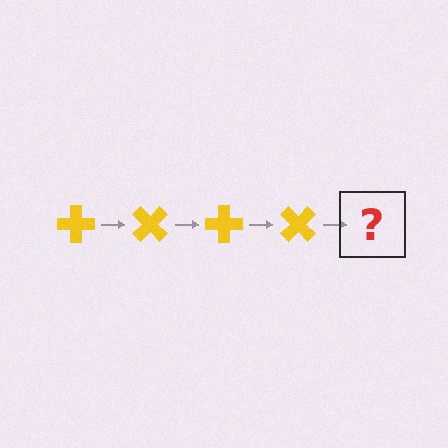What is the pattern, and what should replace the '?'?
The pattern is that the cross rotates 45 degrees each step. The '?' should be a yellow cross rotated 180 degrees.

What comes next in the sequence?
The next element should be a yellow cross rotated 180 degrees.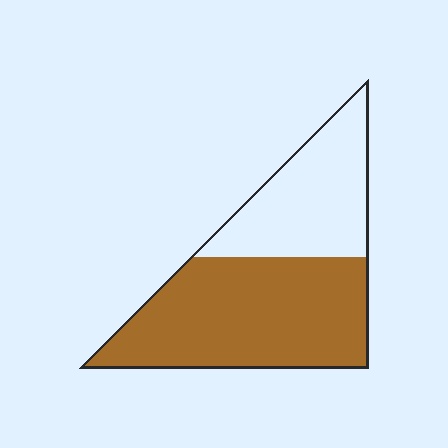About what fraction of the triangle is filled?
About five eighths (5/8).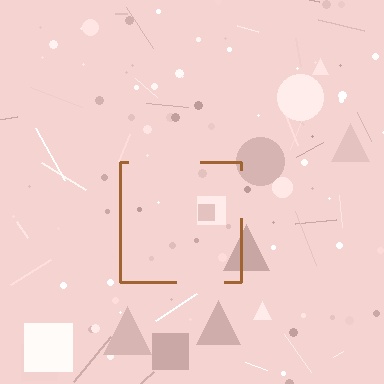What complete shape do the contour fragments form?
The contour fragments form a square.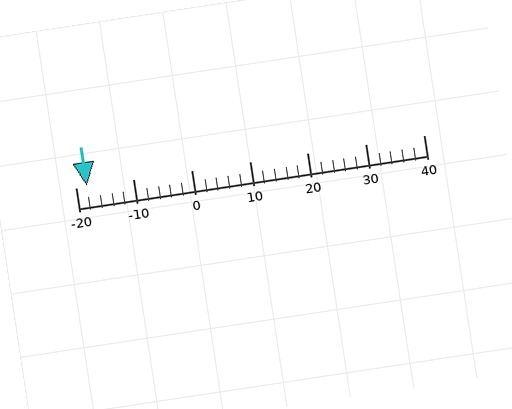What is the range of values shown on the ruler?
The ruler shows values from -20 to 40.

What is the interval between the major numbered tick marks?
The major tick marks are spaced 10 units apart.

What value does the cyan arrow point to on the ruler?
The cyan arrow points to approximately -18.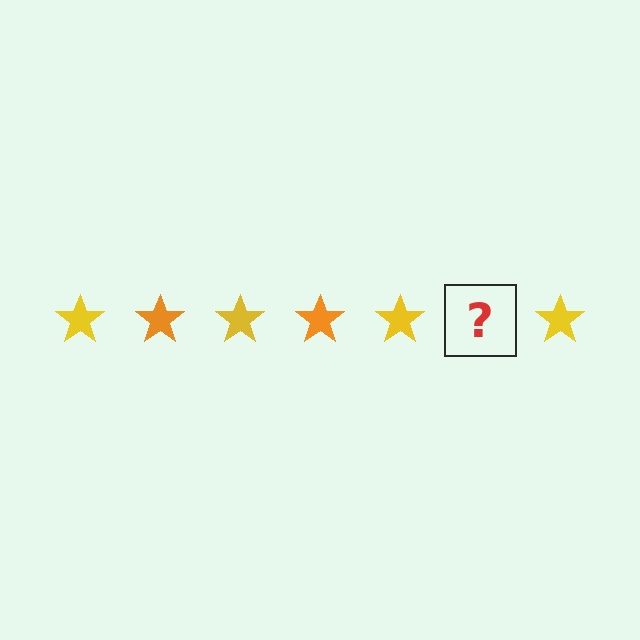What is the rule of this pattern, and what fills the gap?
The rule is that the pattern cycles through yellow, orange stars. The gap should be filled with an orange star.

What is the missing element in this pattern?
The missing element is an orange star.